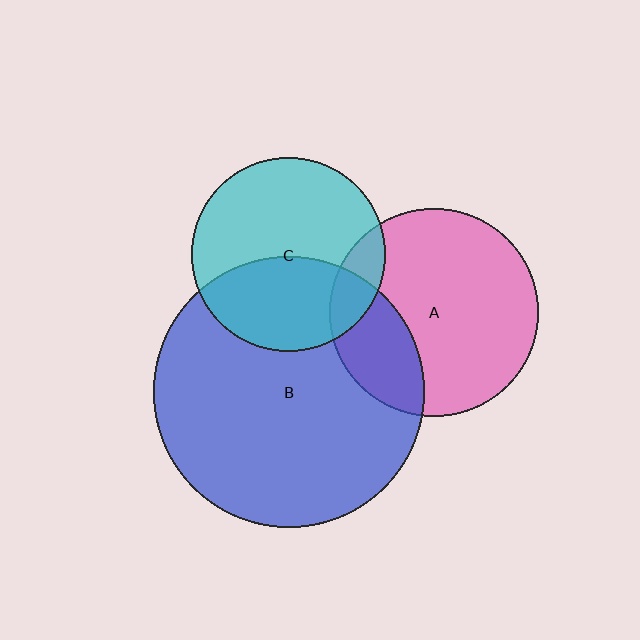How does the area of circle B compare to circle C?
Approximately 2.0 times.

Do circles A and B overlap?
Yes.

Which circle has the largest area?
Circle B (blue).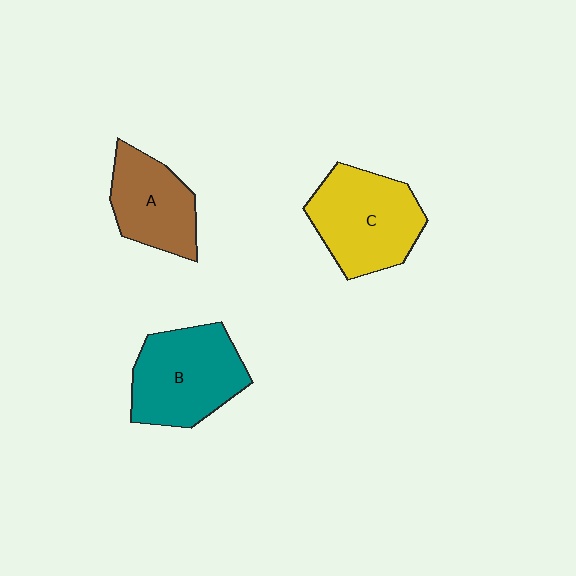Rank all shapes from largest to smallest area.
From largest to smallest: C (yellow), B (teal), A (brown).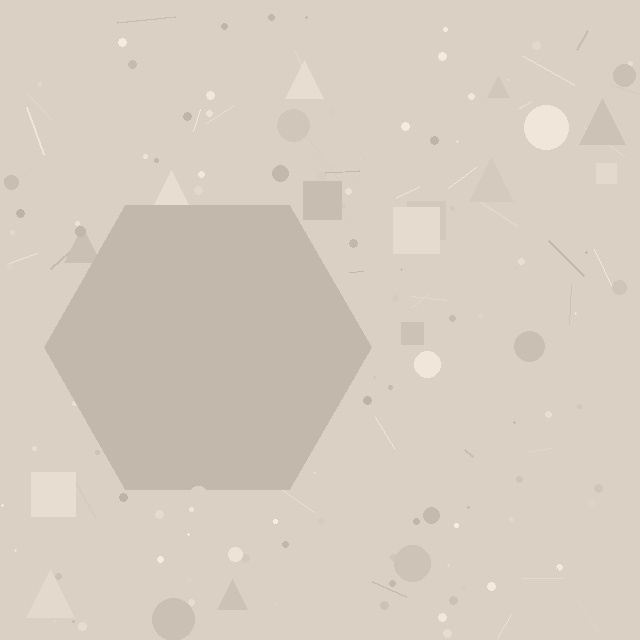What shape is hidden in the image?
A hexagon is hidden in the image.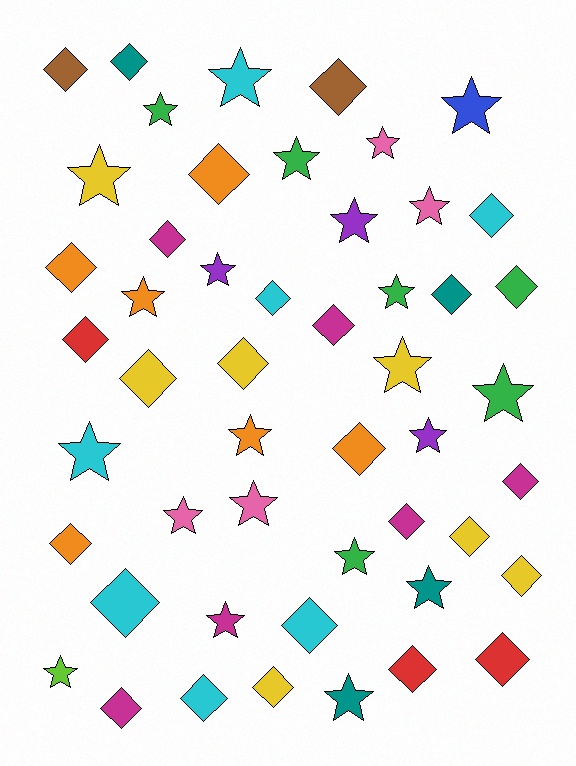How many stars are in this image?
There are 23 stars.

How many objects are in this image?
There are 50 objects.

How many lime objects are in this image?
There is 1 lime object.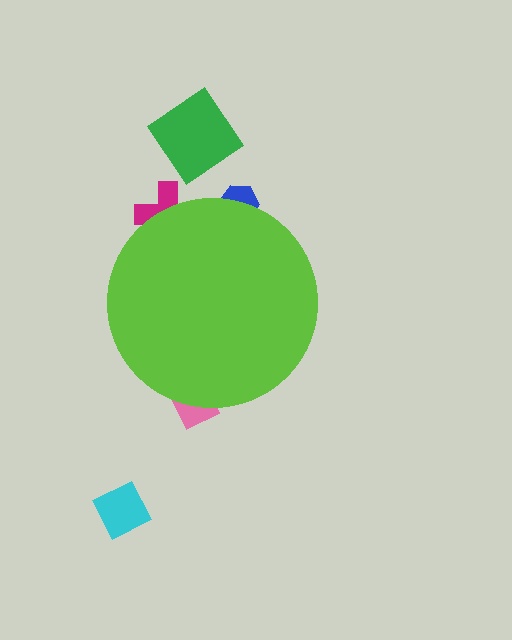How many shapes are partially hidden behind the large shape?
3 shapes are partially hidden.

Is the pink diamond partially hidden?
Yes, the pink diamond is partially hidden behind the lime circle.